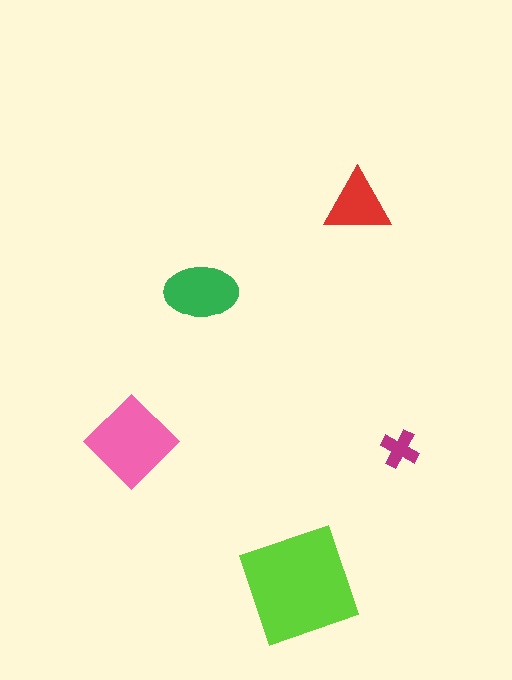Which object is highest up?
The red triangle is topmost.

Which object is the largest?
The lime square.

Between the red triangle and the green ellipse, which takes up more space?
The green ellipse.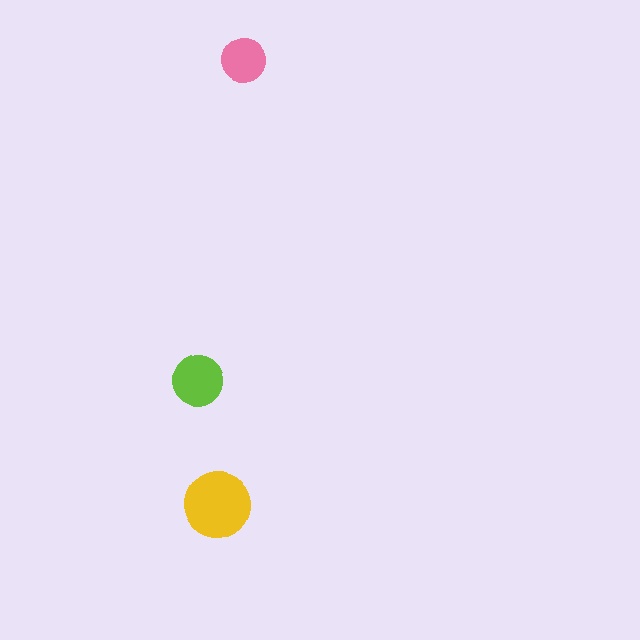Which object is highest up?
The pink circle is topmost.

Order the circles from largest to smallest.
the yellow one, the lime one, the pink one.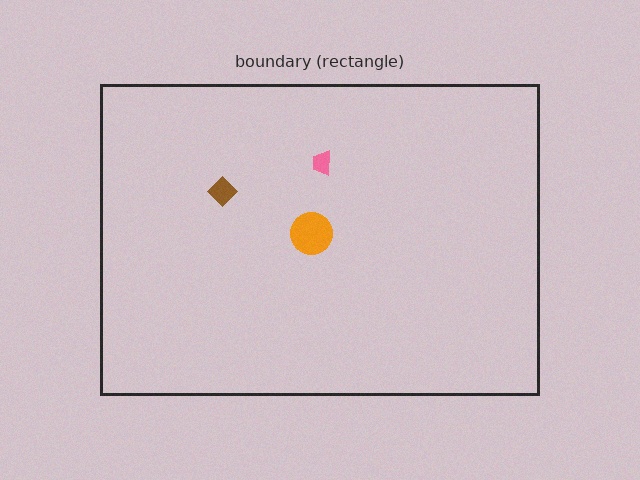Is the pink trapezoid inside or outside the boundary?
Inside.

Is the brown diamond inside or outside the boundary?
Inside.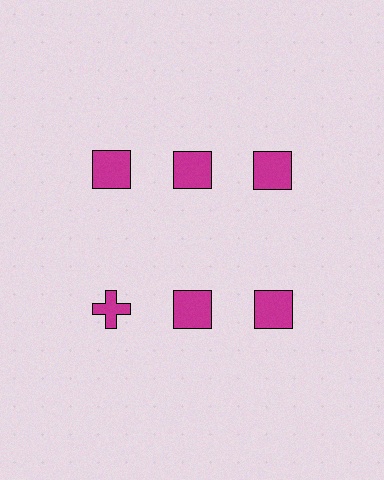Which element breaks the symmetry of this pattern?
The magenta cross in the second row, leftmost column breaks the symmetry. All other shapes are magenta squares.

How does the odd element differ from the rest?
It has a different shape: cross instead of square.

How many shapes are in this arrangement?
There are 6 shapes arranged in a grid pattern.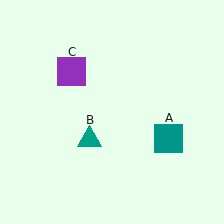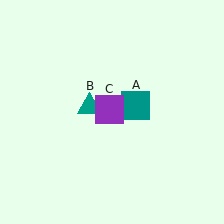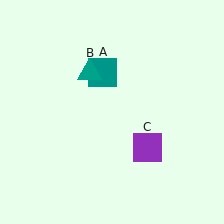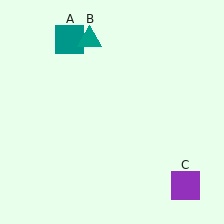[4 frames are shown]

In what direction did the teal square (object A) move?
The teal square (object A) moved up and to the left.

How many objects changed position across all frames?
3 objects changed position: teal square (object A), teal triangle (object B), purple square (object C).